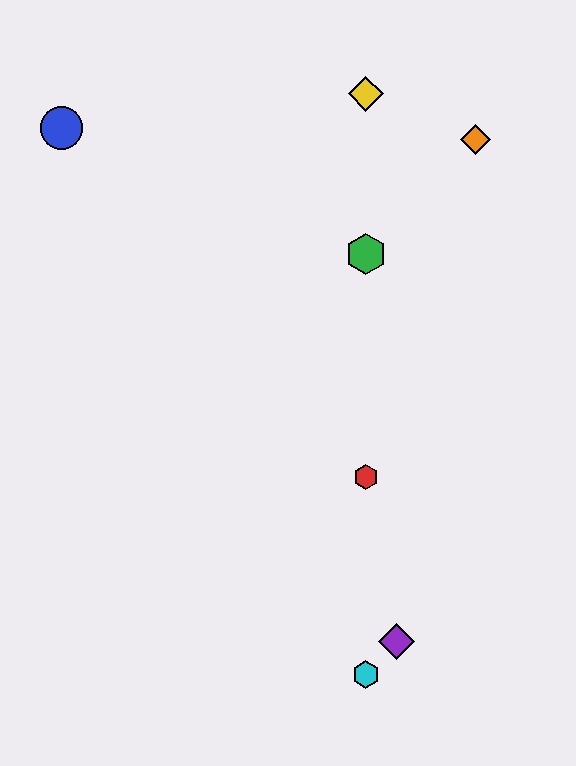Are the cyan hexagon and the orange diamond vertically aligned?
No, the cyan hexagon is at x≈366 and the orange diamond is at x≈475.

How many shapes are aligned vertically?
4 shapes (the red hexagon, the green hexagon, the yellow diamond, the cyan hexagon) are aligned vertically.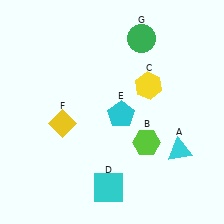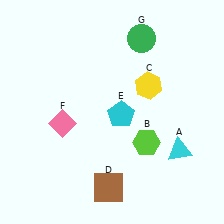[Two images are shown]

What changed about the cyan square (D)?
In Image 1, D is cyan. In Image 2, it changed to brown.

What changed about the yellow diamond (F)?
In Image 1, F is yellow. In Image 2, it changed to pink.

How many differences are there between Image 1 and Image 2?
There are 2 differences between the two images.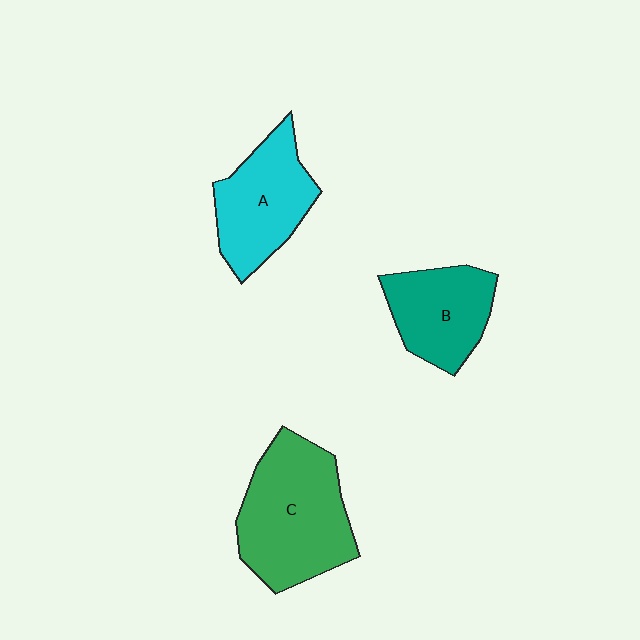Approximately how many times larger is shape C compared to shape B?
Approximately 1.6 times.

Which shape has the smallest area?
Shape B (teal).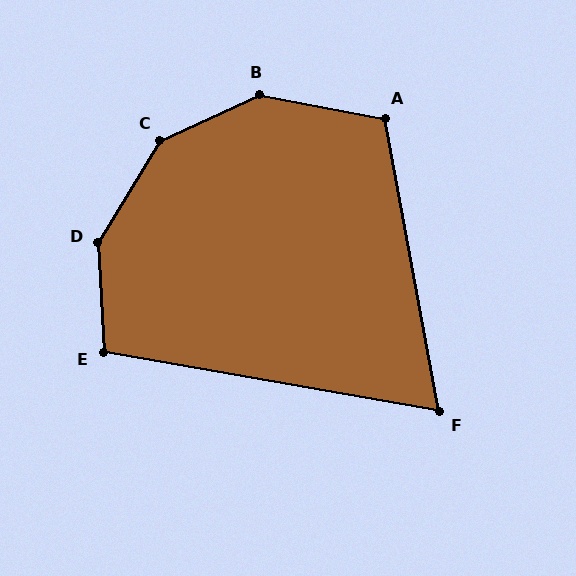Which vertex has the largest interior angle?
C, at approximately 146 degrees.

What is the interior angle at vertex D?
Approximately 146 degrees (obtuse).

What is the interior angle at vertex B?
Approximately 145 degrees (obtuse).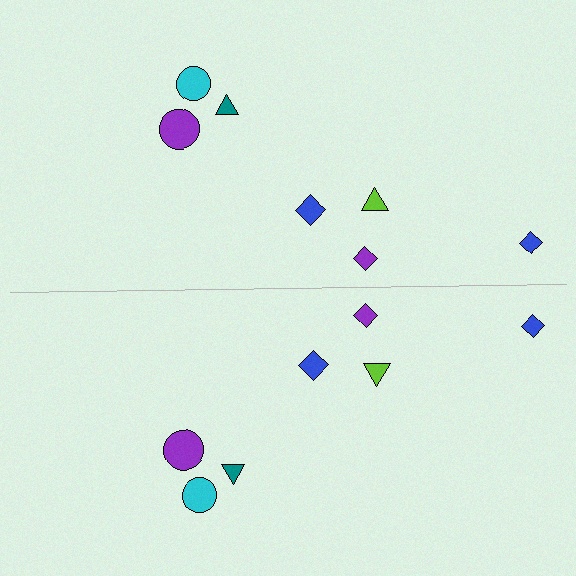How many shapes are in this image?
There are 14 shapes in this image.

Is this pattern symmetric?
Yes, this pattern has bilateral (reflection) symmetry.